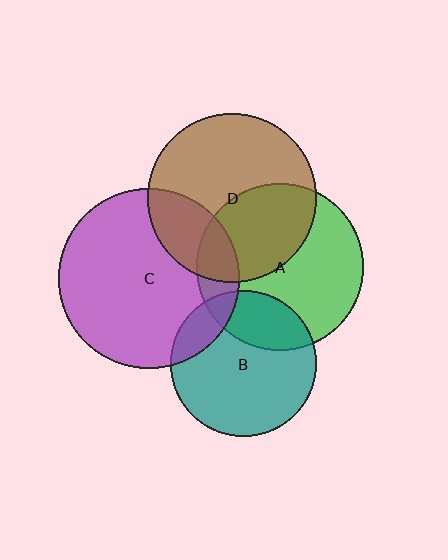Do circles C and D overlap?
Yes.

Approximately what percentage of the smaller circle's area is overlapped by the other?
Approximately 25%.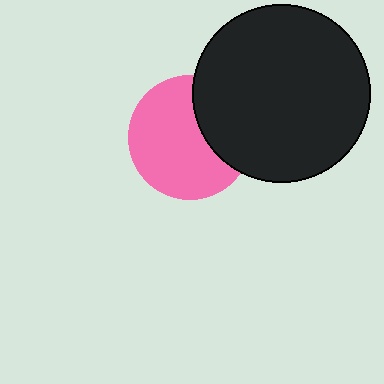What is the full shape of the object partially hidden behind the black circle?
The partially hidden object is a pink circle.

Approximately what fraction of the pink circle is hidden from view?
Roughly 31% of the pink circle is hidden behind the black circle.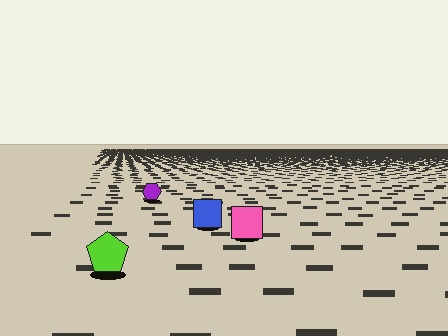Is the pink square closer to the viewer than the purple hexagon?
Yes. The pink square is closer — you can tell from the texture gradient: the ground texture is coarser near it.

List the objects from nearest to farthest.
From nearest to farthest: the lime pentagon, the pink square, the blue square, the purple hexagon.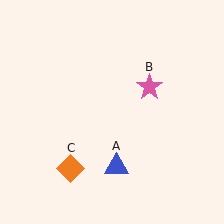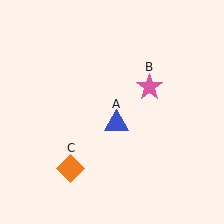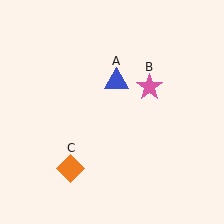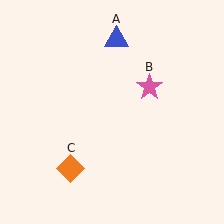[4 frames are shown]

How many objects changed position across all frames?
1 object changed position: blue triangle (object A).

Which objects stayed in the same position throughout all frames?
Pink star (object B) and orange diamond (object C) remained stationary.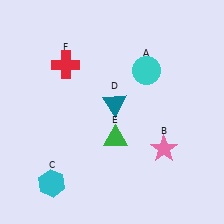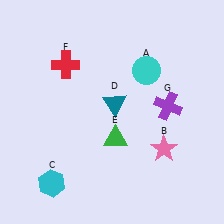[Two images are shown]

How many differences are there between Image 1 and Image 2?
There is 1 difference between the two images.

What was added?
A purple cross (G) was added in Image 2.